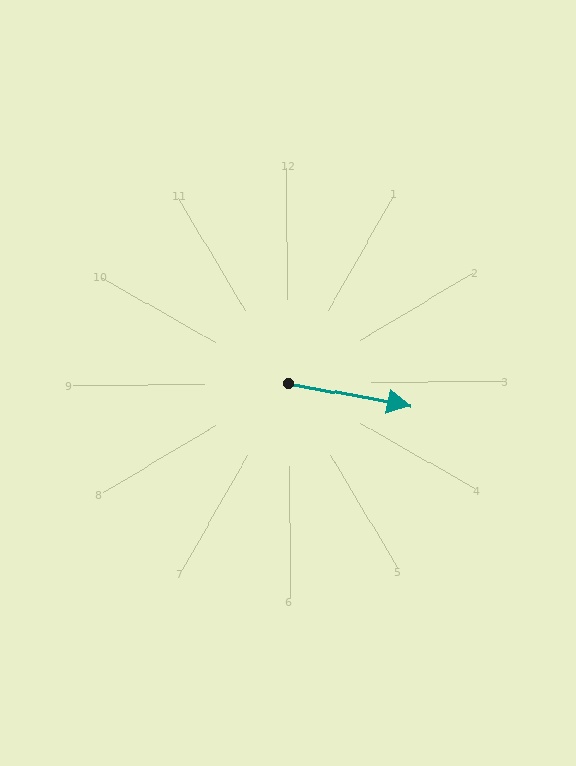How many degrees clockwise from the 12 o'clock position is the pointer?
Approximately 101 degrees.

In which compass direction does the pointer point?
East.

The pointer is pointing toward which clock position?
Roughly 3 o'clock.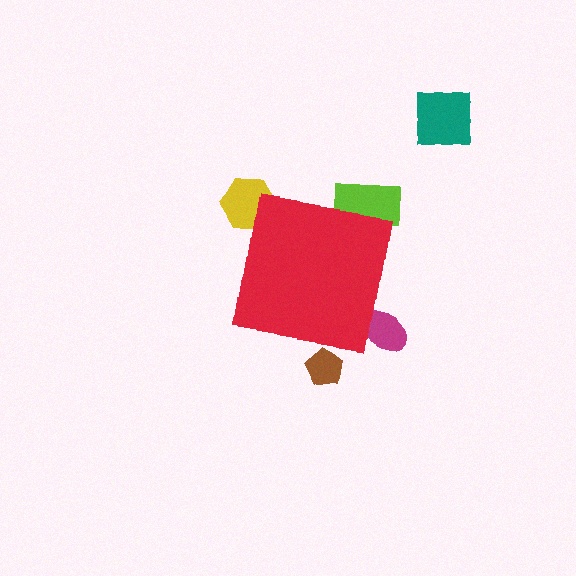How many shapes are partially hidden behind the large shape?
4 shapes are partially hidden.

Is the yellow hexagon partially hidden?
Yes, the yellow hexagon is partially hidden behind the red square.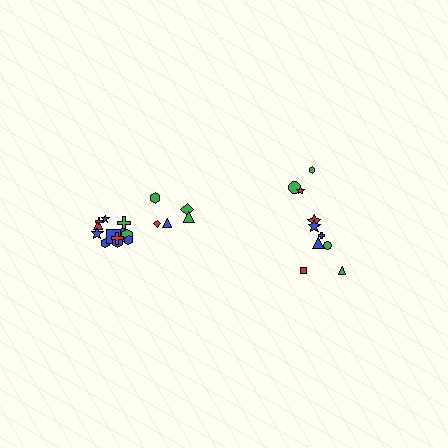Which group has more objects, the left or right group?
The left group.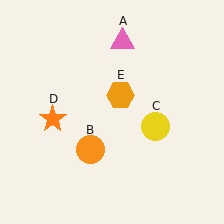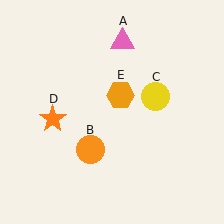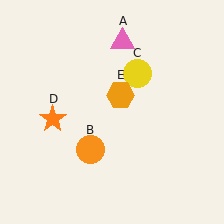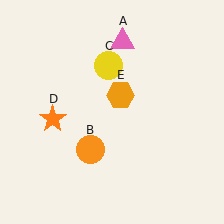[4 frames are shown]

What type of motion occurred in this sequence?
The yellow circle (object C) rotated counterclockwise around the center of the scene.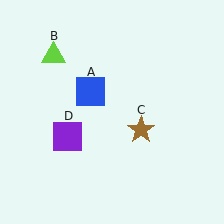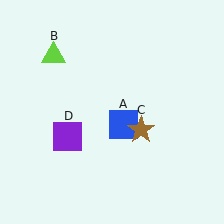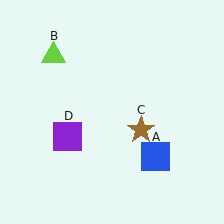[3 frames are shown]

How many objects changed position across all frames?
1 object changed position: blue square (object A).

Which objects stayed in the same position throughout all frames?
Lime triangle (object B) and brown star (object C) and purple square (object D) remained stationary.